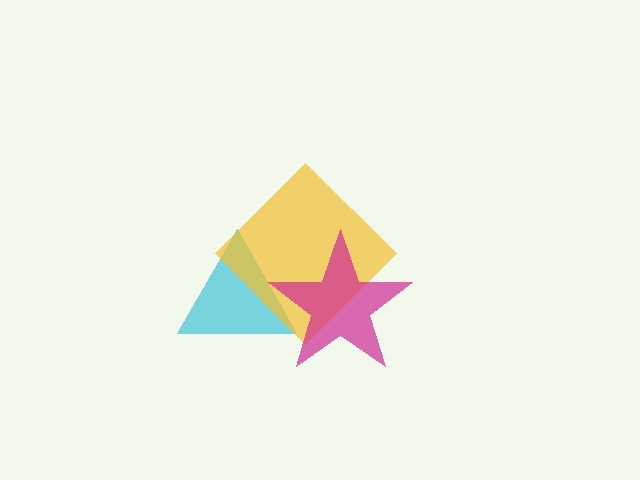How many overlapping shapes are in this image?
There are 3 overlapping shapes in the image.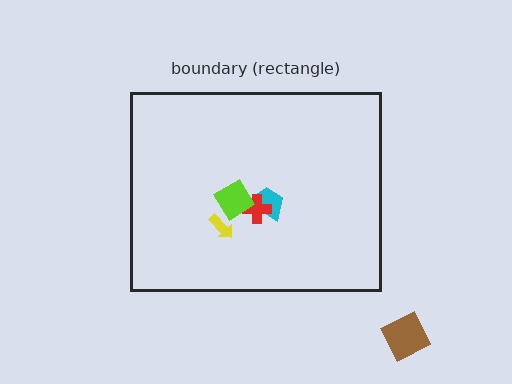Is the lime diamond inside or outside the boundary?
Inside.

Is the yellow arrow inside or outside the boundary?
Inside.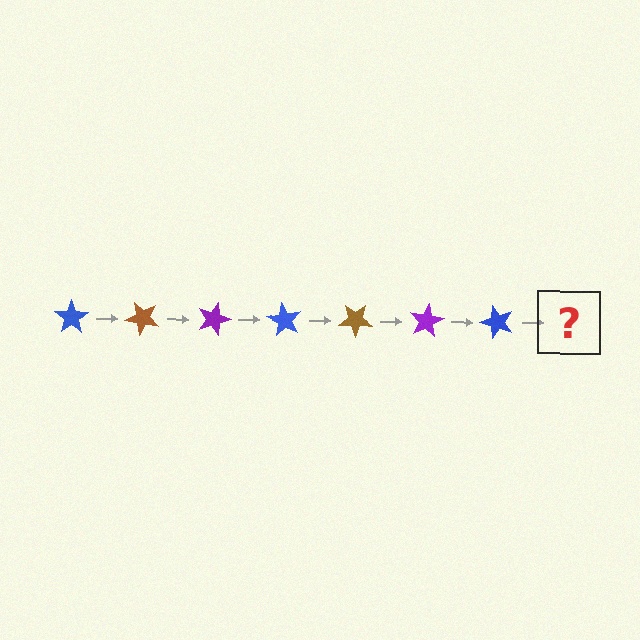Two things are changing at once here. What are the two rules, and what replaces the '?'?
The two rules are that it rotates 45 degrees each step and the color cycles through blue, brown, and purple. The '?' should be a brown star, rotated 315 degrees from the start.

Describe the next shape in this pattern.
It should be a brown star, rotated 315 degrees from the start.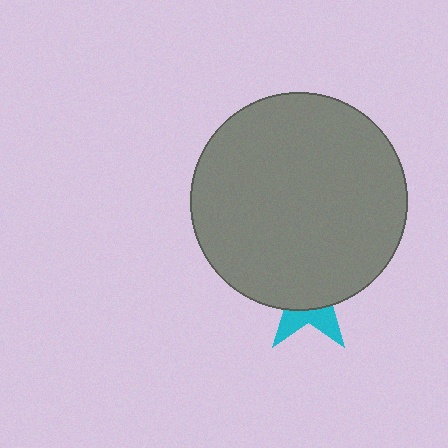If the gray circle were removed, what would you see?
You would see the complete cyan star.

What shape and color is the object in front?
The object in front is a gray circle.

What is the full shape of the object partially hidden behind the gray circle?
The partially hidden object is a cyan star.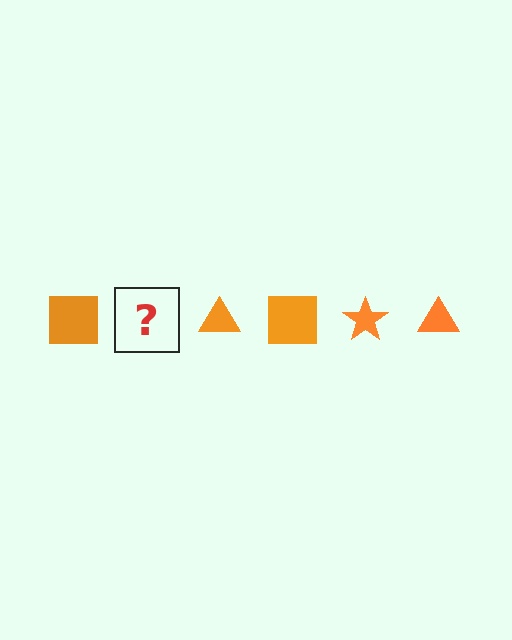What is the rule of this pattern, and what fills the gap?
The rule is that the pattern cycles through square, star, triangle shapes in orange. The gap should be filled with an orange star.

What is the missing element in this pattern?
The missing element is an orange star.